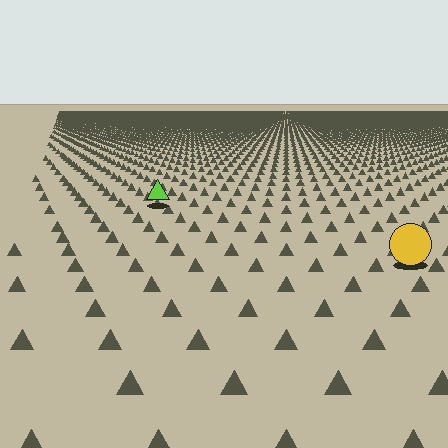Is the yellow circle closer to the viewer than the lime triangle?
Yes. The yellow circle is closer — you can tell from the texture gradient: the ground texture is coarser near it.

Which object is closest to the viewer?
The yellow circle is closest. The texture marks near it are larger and more spread out.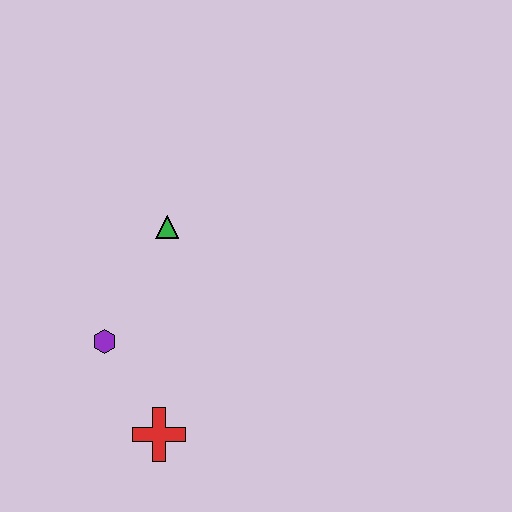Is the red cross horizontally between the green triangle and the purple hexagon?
Yes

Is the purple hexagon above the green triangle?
No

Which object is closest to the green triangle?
The purple hexagon is closest to the green triangle.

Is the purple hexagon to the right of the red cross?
No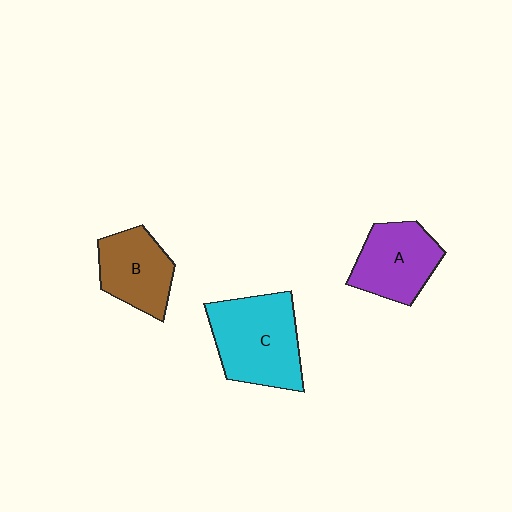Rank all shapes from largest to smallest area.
From largest to smallest: C (cyan), A (purple), B (brown).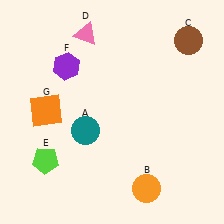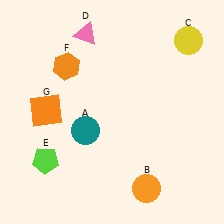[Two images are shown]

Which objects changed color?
C changed from brown to yellow. F changed from purple to orange.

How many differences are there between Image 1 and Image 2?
There are 2 differences between the two images.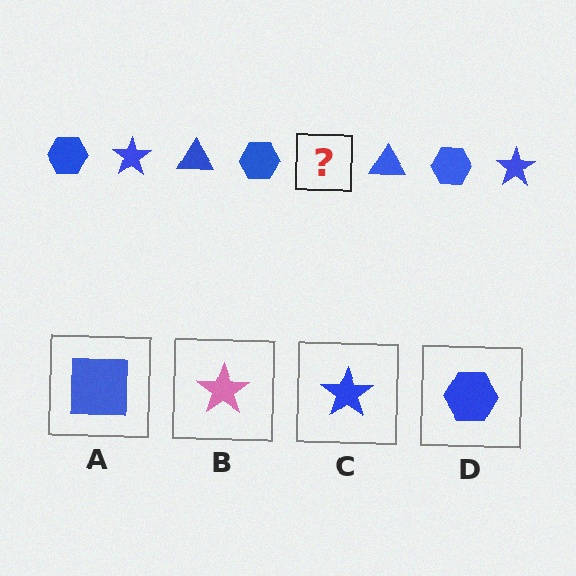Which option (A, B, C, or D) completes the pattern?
C.